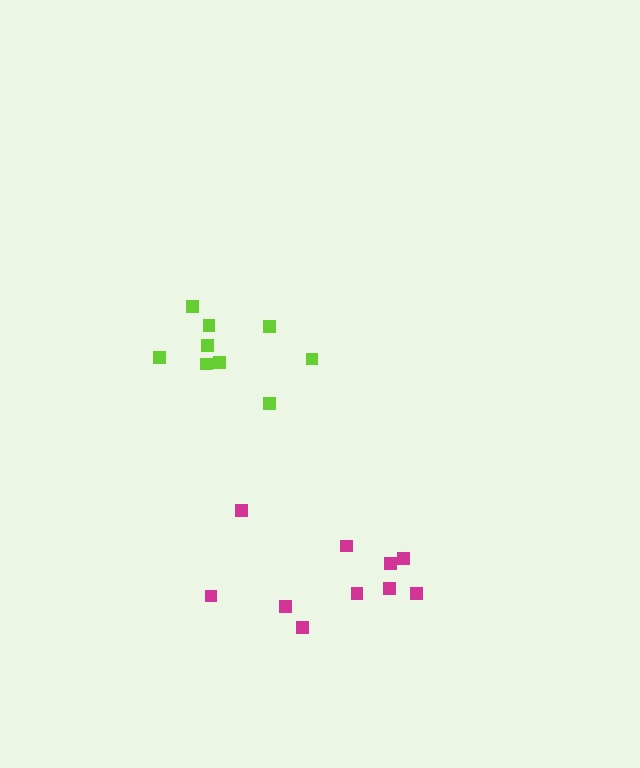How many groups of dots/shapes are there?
There are 2 groups.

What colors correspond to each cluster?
The clusters are colored: magenta, lime.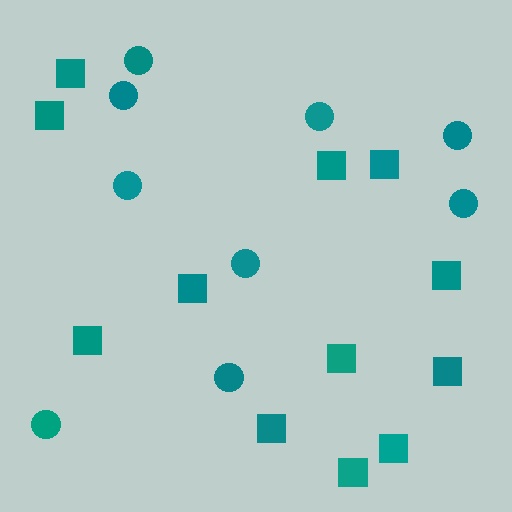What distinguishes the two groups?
There are 2 groups: one group of squares (12) and one group of circles (9).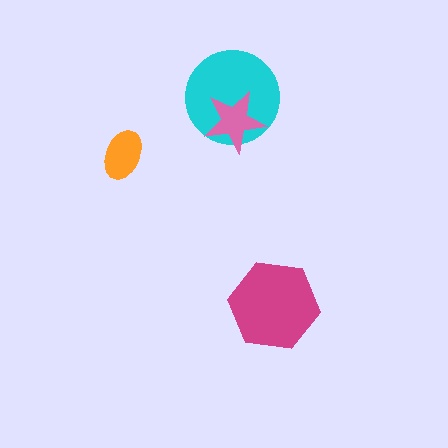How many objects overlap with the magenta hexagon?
0 objects overlap with the magenta hexagon.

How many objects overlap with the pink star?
1 object overlaps with the pink star.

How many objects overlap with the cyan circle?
1 object overlaps with the cyan circle.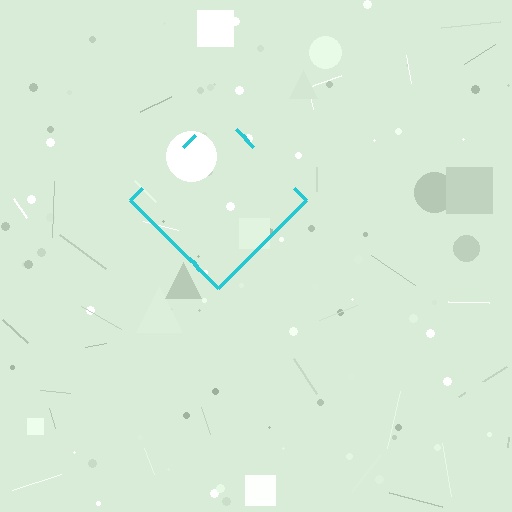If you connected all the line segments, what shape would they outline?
They would outline a diamond.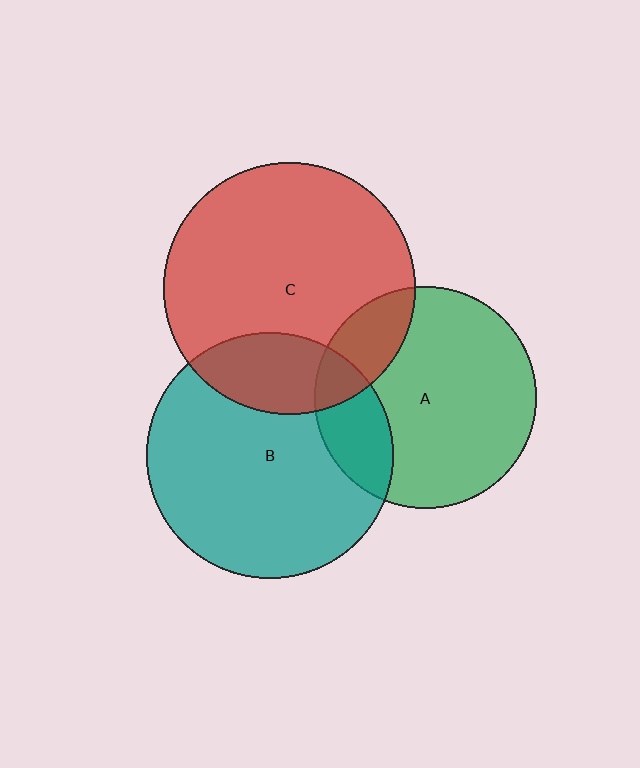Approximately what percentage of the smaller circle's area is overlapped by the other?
Approximately 20%.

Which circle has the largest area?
Circle C (red).